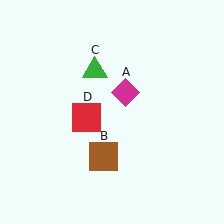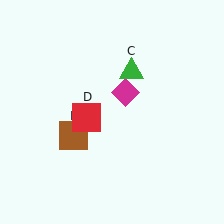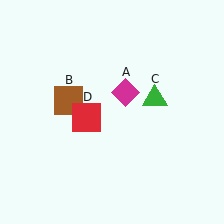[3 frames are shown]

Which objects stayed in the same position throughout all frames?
Magenta diamond (object A) and red square (object D) remained stationary.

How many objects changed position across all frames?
2 objects changed position: brown square (object B), green triangle (object C).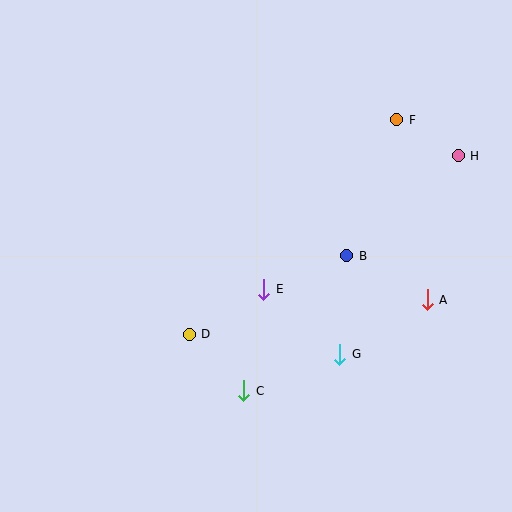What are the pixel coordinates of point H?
Point H is at (458, 156).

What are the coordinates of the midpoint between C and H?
The midpoint between C and H is at (351, 273).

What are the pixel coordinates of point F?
Point F is at (397, 120).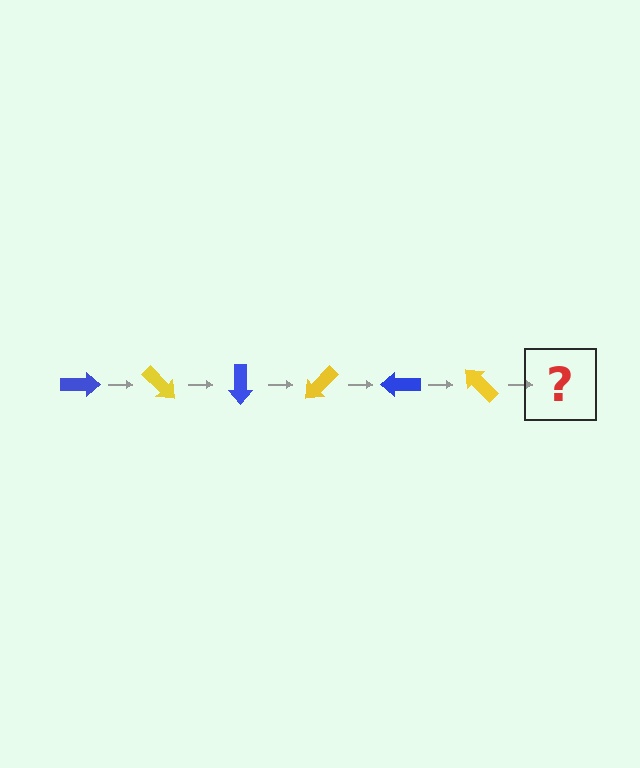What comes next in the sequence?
The next element should be a blue arrow, rotated 270 degrees from the start.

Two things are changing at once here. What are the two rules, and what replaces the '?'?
The two rules are that it rotates 45 degrees each step and the color cycles through blue and yellow. The '?' should be a blue arrow, rotated 270 degrees from the start.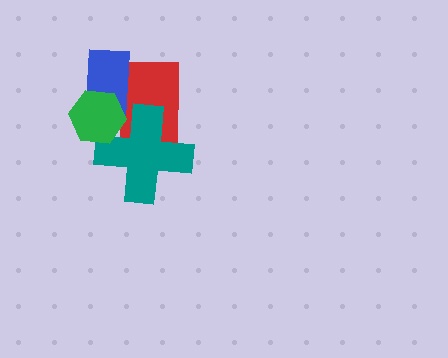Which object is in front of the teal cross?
The green hexagon is in front of the teal cross.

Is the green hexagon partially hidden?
No, no other shape covers it.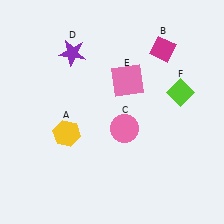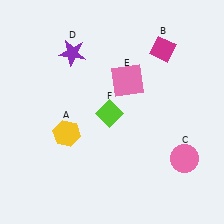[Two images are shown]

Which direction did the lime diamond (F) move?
The lime diamond (F) moved left.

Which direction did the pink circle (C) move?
The pink circle (C) moved right.